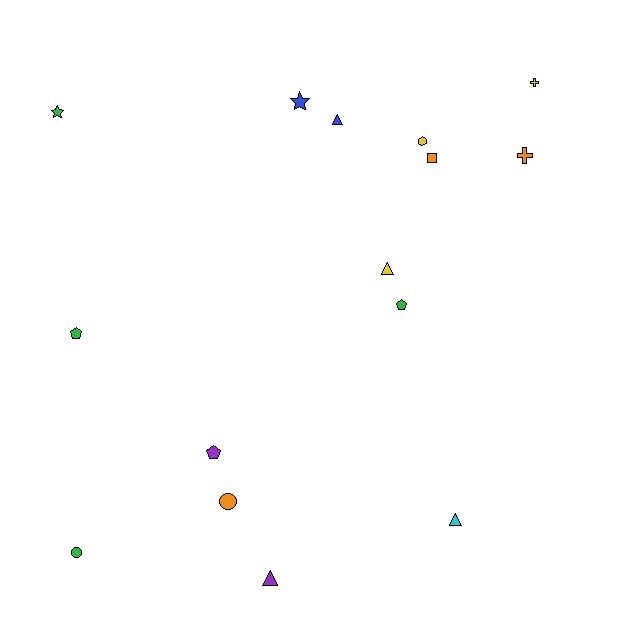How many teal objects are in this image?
There are no teal objects.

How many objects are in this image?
There are 15 objects.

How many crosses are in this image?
There are 2 crosses.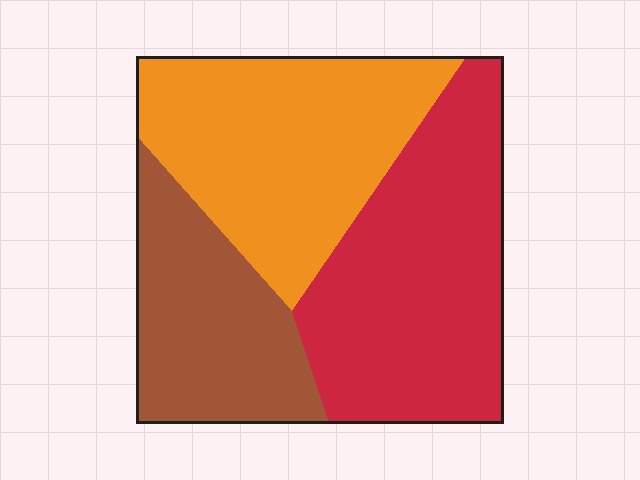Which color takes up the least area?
Brown, at roughly 25%.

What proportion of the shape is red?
Red takes up about two fifths (2/5) of the shape.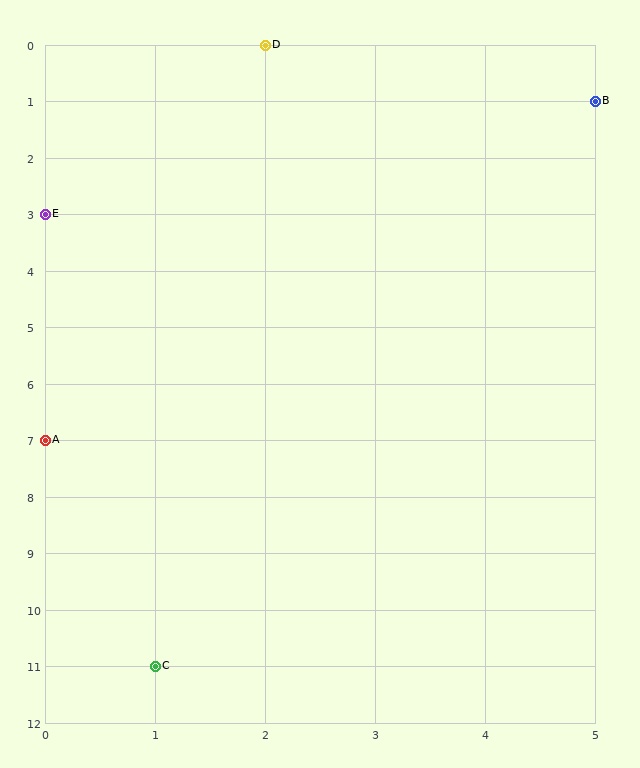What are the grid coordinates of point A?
Point A is at grid coordinates (0, 7).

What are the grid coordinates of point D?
Point D is at grid coordinates (2, 0).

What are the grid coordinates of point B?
Point B is at grid coordinates (5, 1).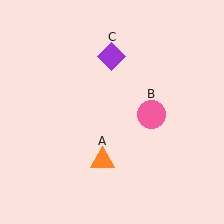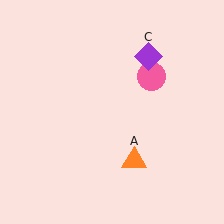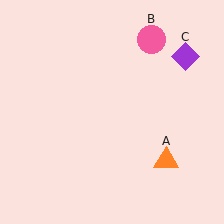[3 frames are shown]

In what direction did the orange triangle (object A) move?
The orange triangle (object A) moved right.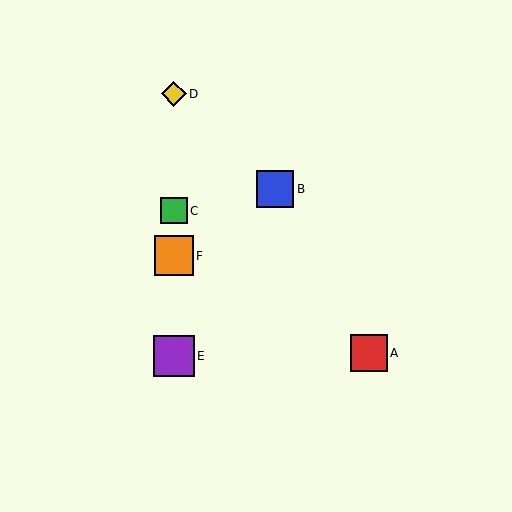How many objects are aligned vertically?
4 objects (C, D, E, F) are aligned vertically.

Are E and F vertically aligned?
Yes, both are at x≈174.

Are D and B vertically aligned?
No, D is at x≈174 and B is at x≈275.